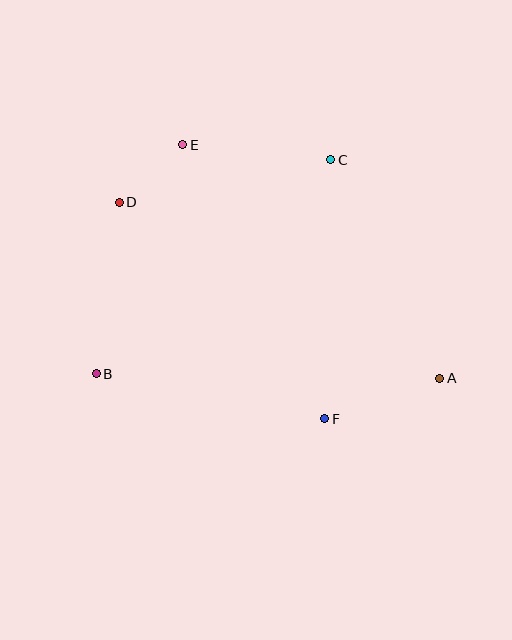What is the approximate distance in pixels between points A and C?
The distance between A and C is approximately 244 pixels.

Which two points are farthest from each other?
Points A and D are farthest from each other.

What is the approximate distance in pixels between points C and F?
The distance between C and F is approximately 259 pixels.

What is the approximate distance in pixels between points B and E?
The distance between B and E is approximately 245 pixels.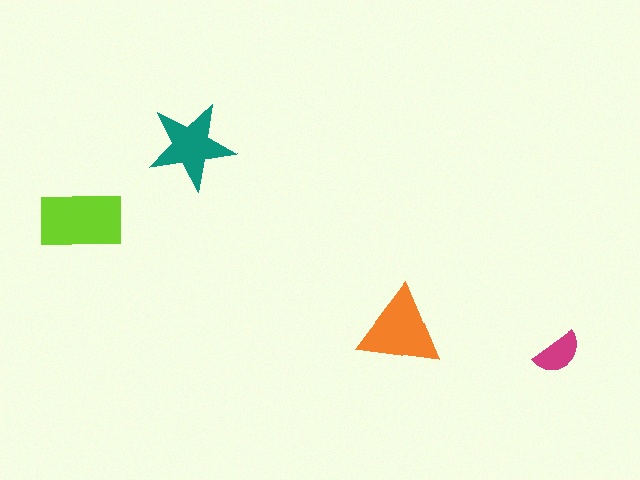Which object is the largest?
The lime rectangle.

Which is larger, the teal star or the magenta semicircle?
The teal star.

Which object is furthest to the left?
The lime rectangle is leftmost.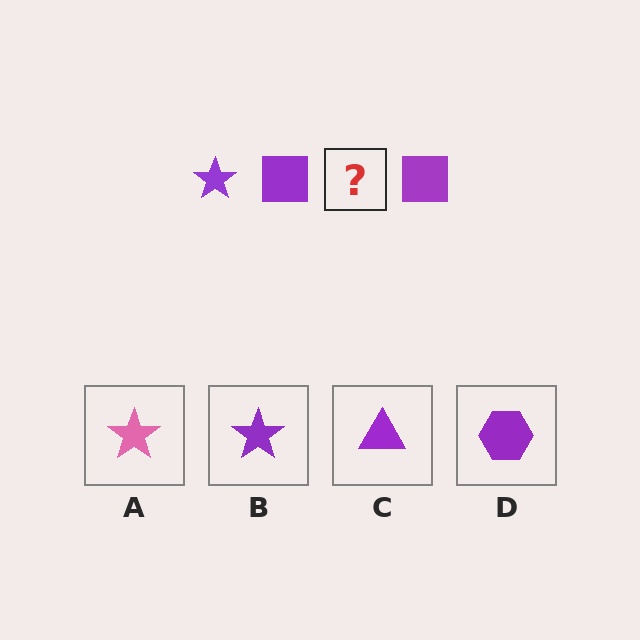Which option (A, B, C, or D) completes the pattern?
B.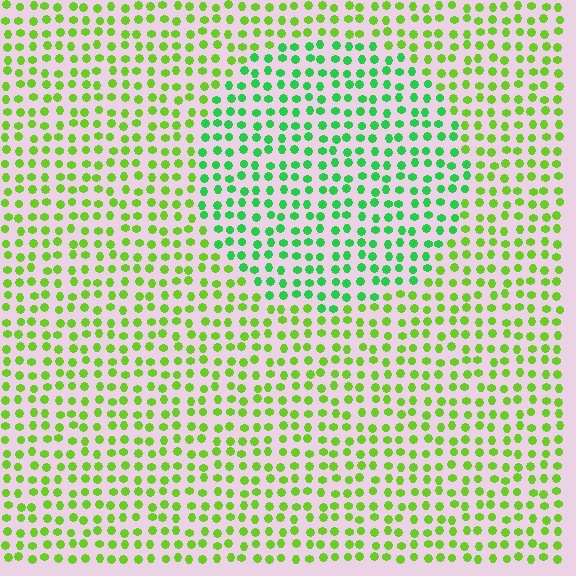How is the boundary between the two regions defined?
The boundary is defined purely by a slight shift in hue (about 37 degrees). Spacing, size, and orientation are identical on both sides.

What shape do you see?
I see a circle.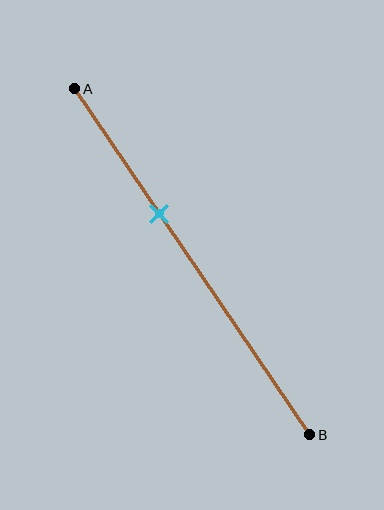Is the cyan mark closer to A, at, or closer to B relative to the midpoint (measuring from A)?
The cyan mark is closer to point A than the midpoint of segment AB.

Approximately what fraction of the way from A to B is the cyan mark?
The cyan mark is approximately 35% of the way from A to B.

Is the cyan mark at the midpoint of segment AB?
No, the mark is at about 35% from A, not at the 50% midpoint.